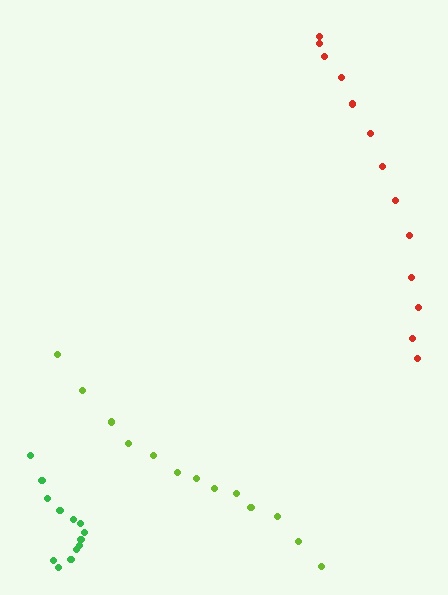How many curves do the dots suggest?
There are 3 distinct paths.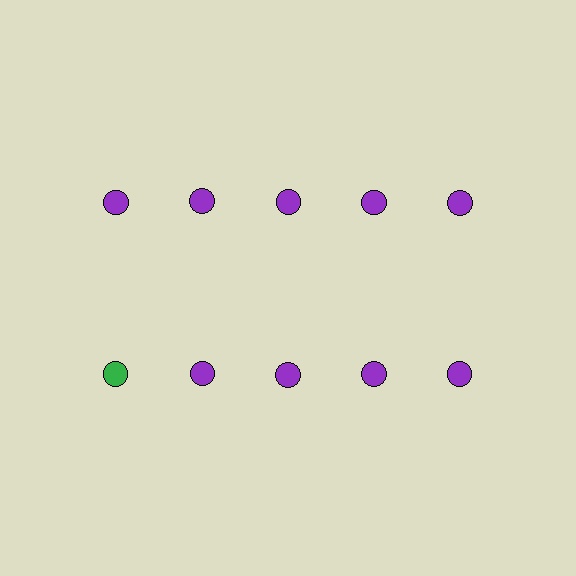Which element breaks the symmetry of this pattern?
The green circle in the second row, leftmost column breaks the symmetry. All other shapes are purple circles.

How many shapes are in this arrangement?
There are 10 shapes arranged in a grid pattern.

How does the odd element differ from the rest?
It has a different color: green instead of purple.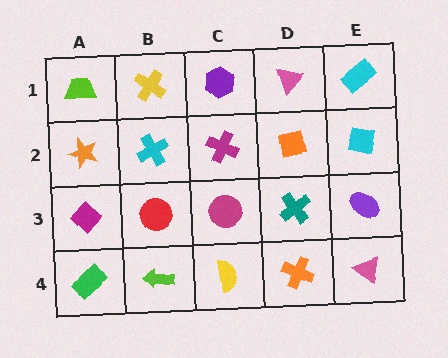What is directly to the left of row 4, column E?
An orange cross.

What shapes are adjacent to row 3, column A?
An orange star (row 2, column A), a green rectangle (row 4, column A), a red circle (row 3, column B).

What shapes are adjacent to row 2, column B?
A yellow cross (row 1, column B), a red circle (row 3, column B), an orange star (row 2, column A), a magenta cross (row 2, column C).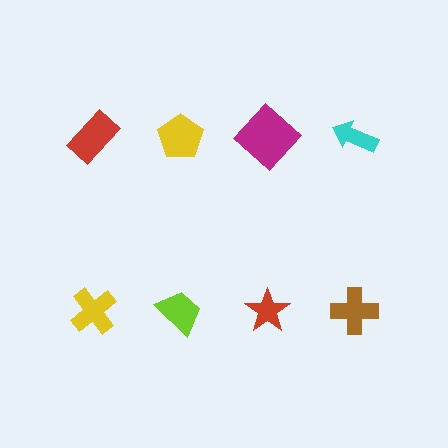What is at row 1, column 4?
A cyan arrow.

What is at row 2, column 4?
A brown cross.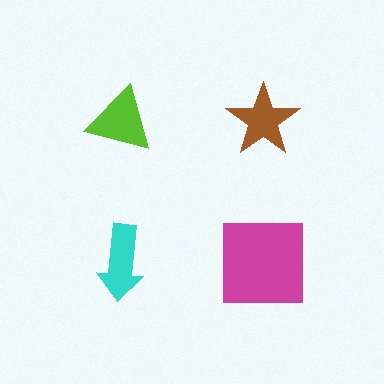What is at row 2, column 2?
A magenta square.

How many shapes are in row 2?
2 shapes.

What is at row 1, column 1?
A lime triangle.